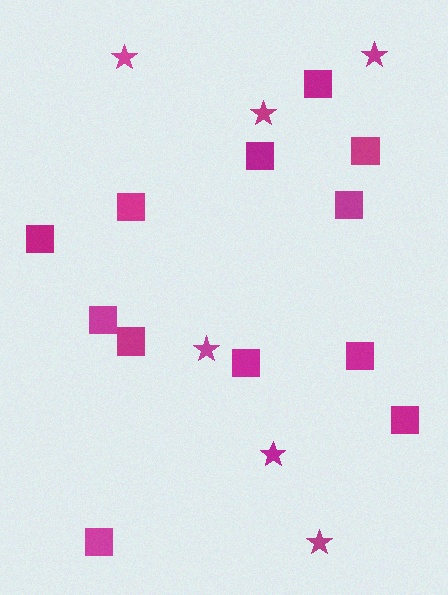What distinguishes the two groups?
There are 2 groups: one group of squares (12) and one group of stars (6).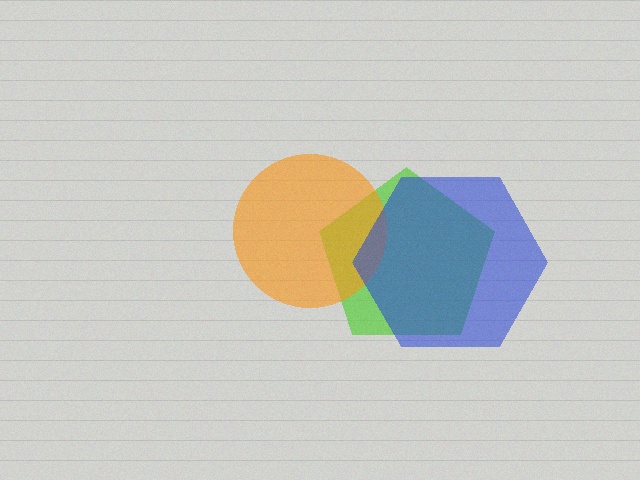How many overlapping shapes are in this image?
There are 3 overlapping shapes in the image.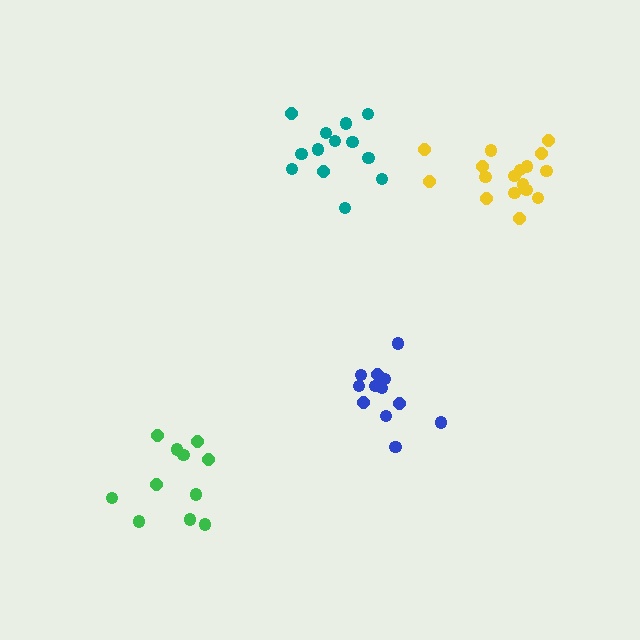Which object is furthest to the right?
The yellow cluster is rightmost.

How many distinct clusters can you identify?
There are 4 distinct clusters.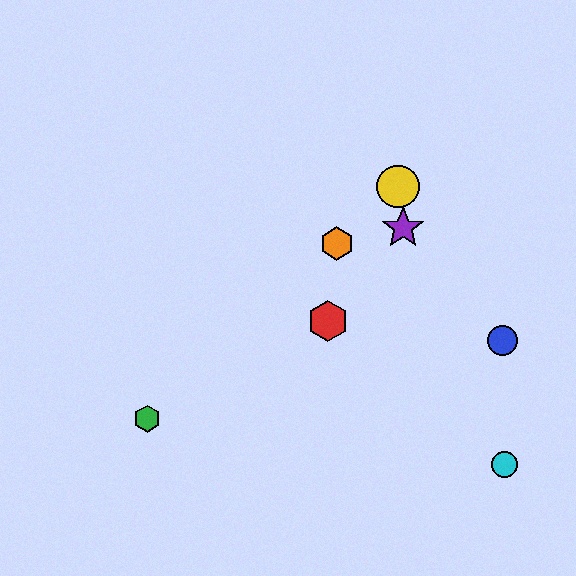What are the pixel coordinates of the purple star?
The purple star is at (403, 228).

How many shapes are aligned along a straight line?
3 shapes (the green hexagon, the yellow circle, the orange hexagon) are aligned along a straight line.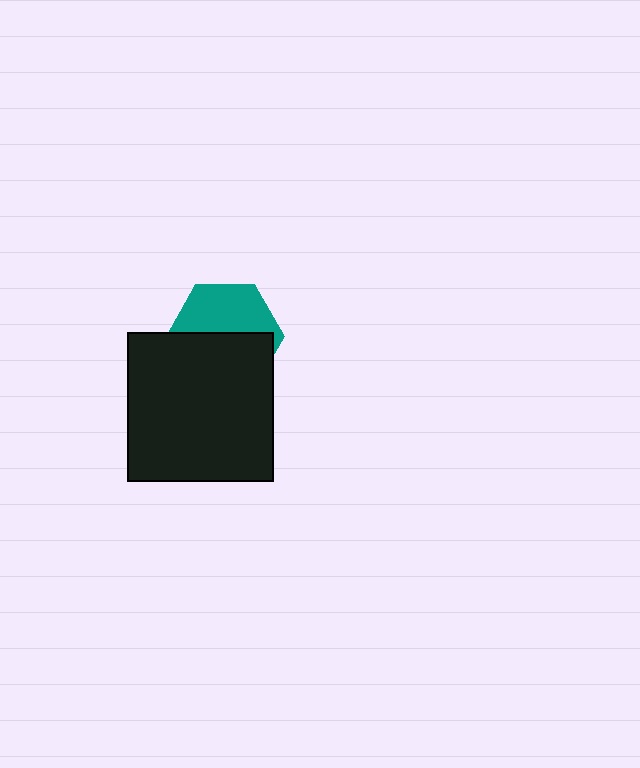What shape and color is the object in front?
The object in front is a black rectangle.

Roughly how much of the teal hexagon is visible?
About half of it is visible (roughly 46%).